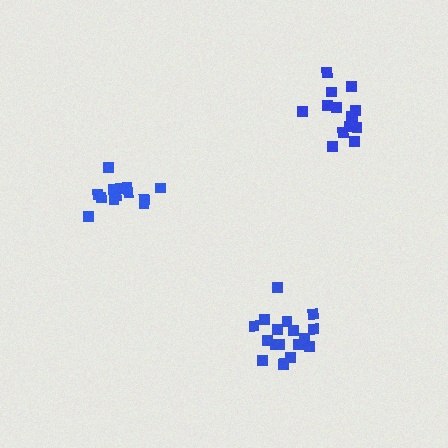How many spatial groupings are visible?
There are 3 spatial groupings.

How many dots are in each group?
Group 1: 13 dots, Group 2: 18 dots, Group 3: 14 dots (45 total).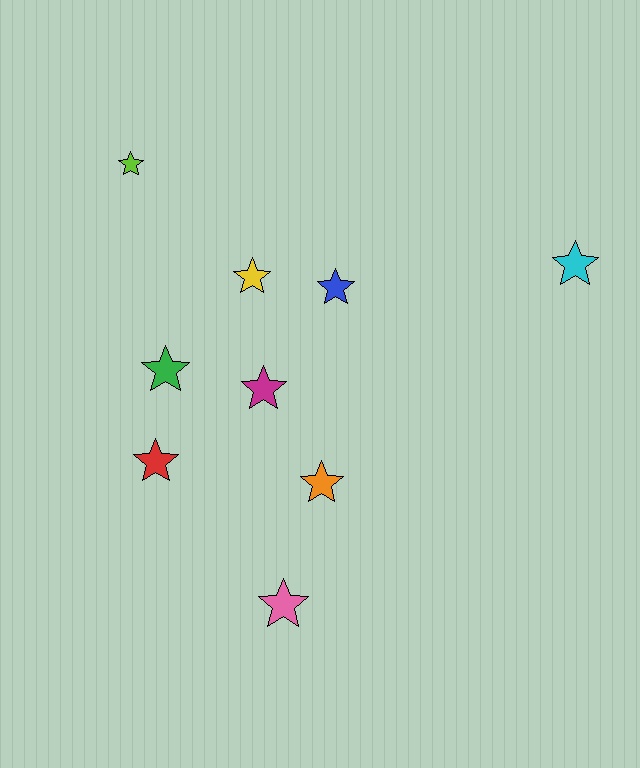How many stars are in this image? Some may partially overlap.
There are 9 stars.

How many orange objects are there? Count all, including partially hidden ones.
There is 1 orange object.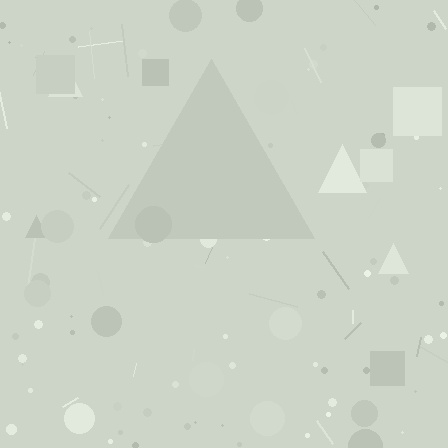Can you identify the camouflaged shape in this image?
The camouflaged shape is a triangle.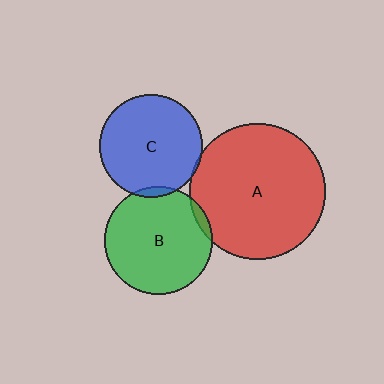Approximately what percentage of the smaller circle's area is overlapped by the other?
Approximately 5%.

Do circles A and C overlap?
Yes.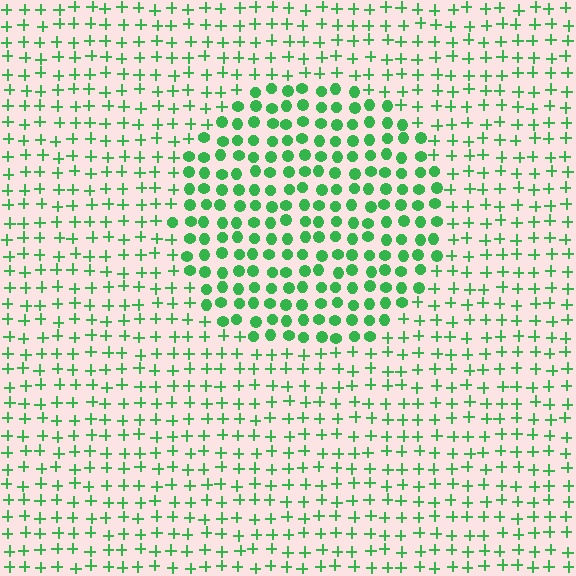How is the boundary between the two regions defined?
The boundary is defined by a change in element shape: circles inside vs. plus signs outside. All elements share the same color and spacing.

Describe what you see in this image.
The image is filled with small green elements arranged in a uniform grid. A circle-shaped region contains circles, while the surrounding area contains plus signs. The boundary is defined purely by the change in element shape.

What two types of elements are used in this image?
The image uses circles inside the circle region and plus signs outside it.